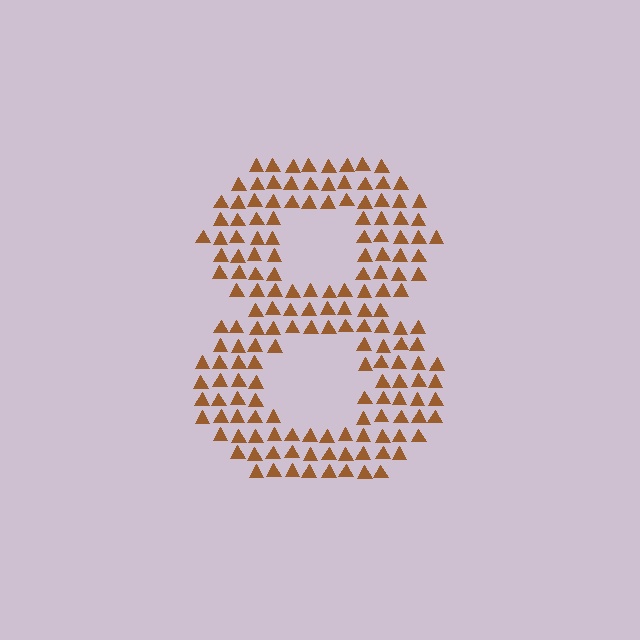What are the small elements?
The small elements are triangles.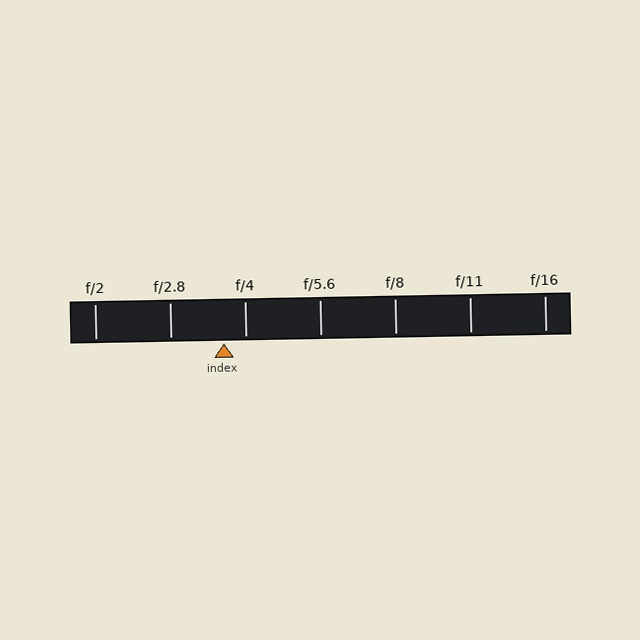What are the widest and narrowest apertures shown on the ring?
The widest aperture shown is f/2 and the narrowest is f/16.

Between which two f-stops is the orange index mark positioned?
The index mark is between f/2.8 and f/4.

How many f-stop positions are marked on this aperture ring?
There are 7 f-stop positions marked.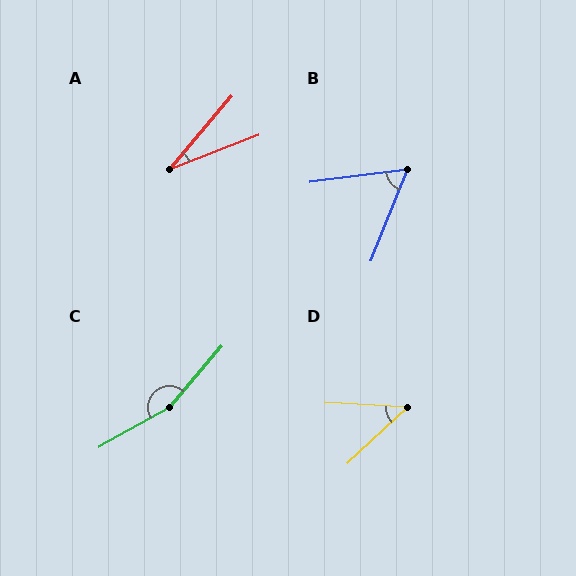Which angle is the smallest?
A, at approximately 29 degrees.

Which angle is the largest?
C, at approximately 160 degrees.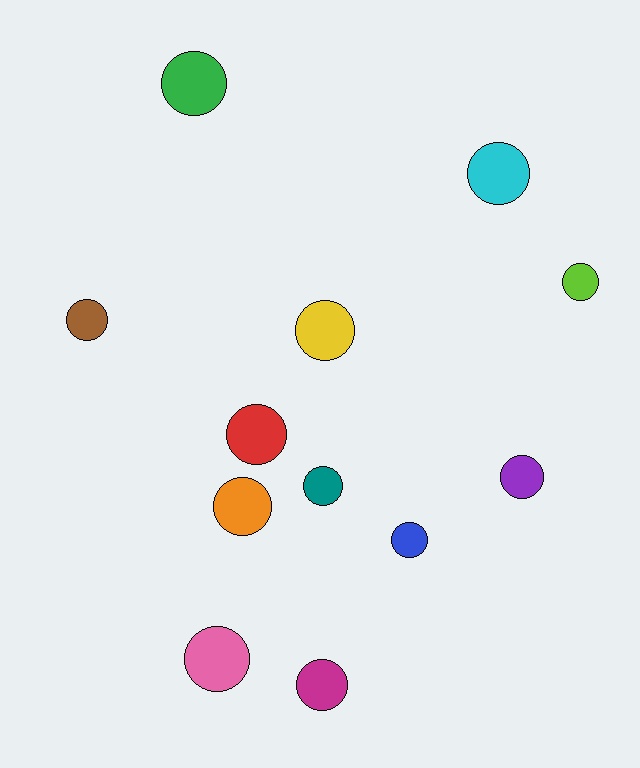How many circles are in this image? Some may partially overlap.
There are 12 circles.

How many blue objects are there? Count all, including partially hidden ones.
There is 1 blue object.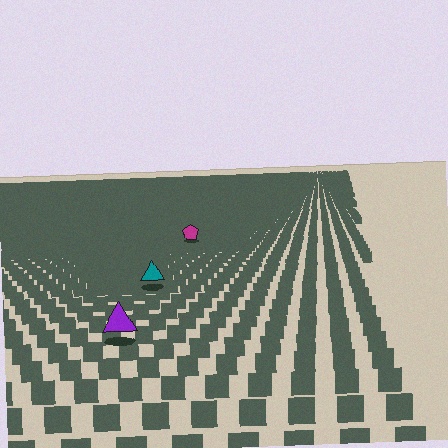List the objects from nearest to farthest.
From nearest to farthest: the purple triangle, the teal triangle, the magenta pentagon.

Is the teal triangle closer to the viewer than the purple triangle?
No. The purple triangle is closer — you can tell from the texture gradient: the ground texture is coarser near it.